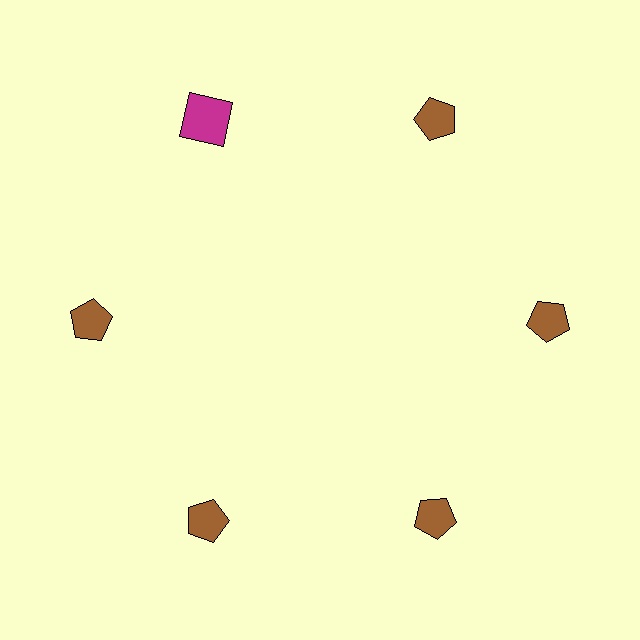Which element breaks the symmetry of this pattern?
The magenta square at roughly the 11 o'clock position breaks the symmetry. All other shapes are brown pentagons.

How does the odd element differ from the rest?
It differs in both color (magenta instead of brown) and shape (square instead of pentagon).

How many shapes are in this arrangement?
There are 6 shapes arranged in a ring pattern.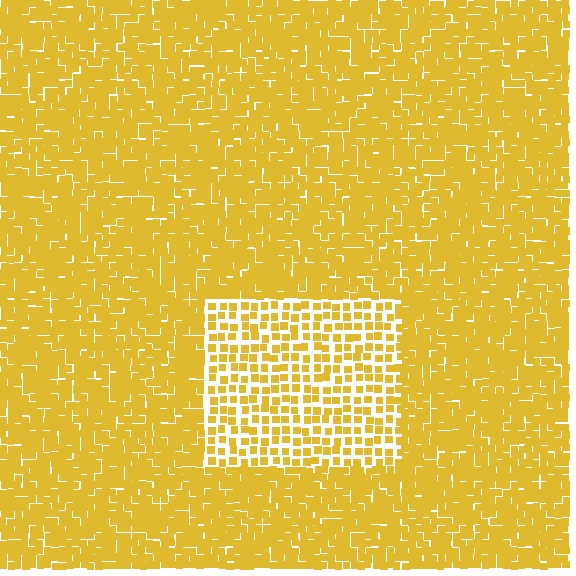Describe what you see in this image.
The image contains small yellow elements arranged at two different densities. A rectangle-shaped region is visible where the elements are less densely packed than the surrounding area.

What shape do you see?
I see a rectangle.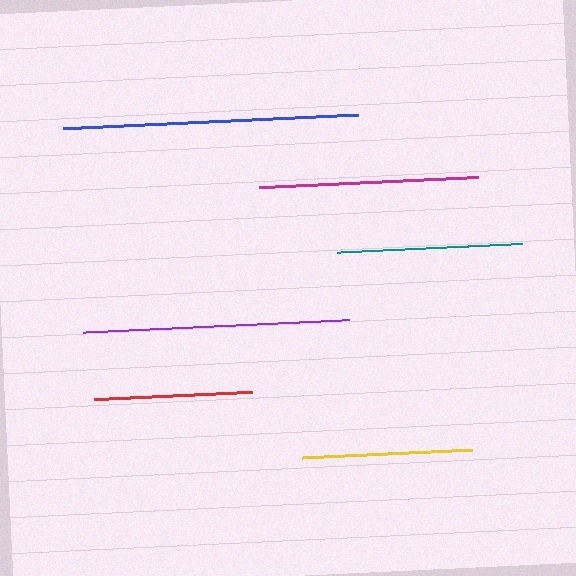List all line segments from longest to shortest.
From longest to shortest: blue, purple, magenta, teal, yellow, red.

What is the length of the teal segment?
The teal segment is approximately 185 pixels long.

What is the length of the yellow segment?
The yellow segment is approximately 170 pixels long.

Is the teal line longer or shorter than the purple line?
The purple line is longer than the teal line.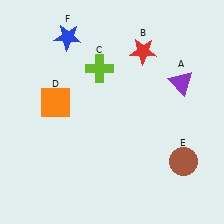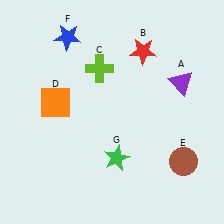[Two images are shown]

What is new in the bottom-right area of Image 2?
A green star (G) was added in the bottom-right area of Image 2.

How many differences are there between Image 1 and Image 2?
There is 1 difference between the two images.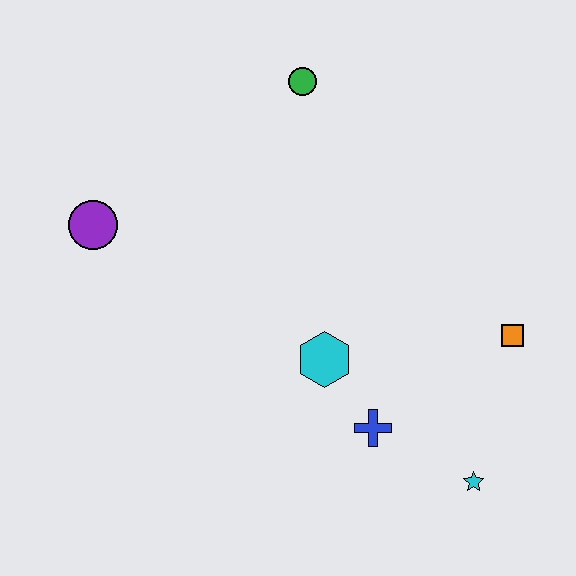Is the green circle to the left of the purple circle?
No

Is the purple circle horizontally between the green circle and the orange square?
No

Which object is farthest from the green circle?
The cyan star is farthest from the green circle.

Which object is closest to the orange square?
The cyan star is closest to the orange square.